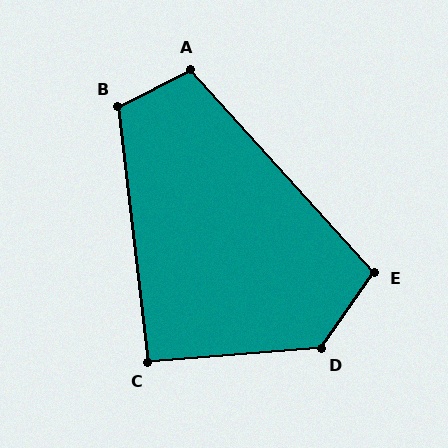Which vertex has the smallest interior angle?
C, at approximately 92 degrees.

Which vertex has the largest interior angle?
D, at approximately 130 degrees.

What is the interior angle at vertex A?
Approximately 105 degrees (obtuse).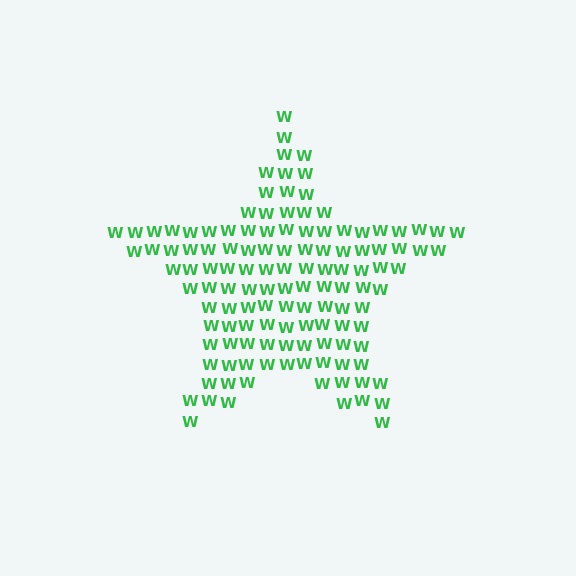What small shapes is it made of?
It is made of small letter W's.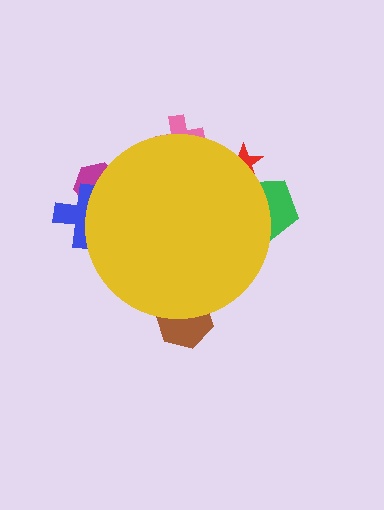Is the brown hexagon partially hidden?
Yes, the brown hexagon is partially hidden behind the yellow circle.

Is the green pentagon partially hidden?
Yes, the green pentagon is partially hidden behind the yellow circle.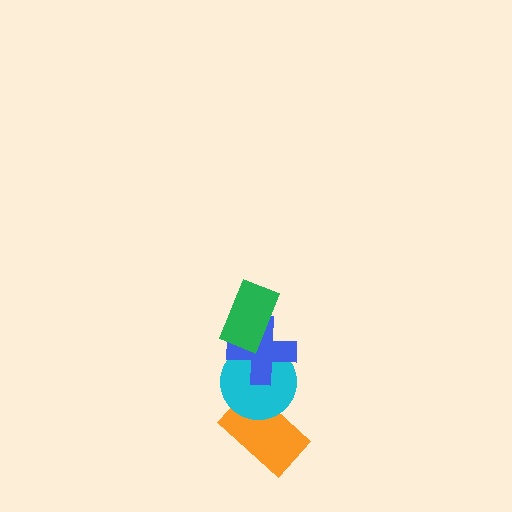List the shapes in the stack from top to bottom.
From top to bottom: the green rectangle, the blue cross, the cyan circle, the orange rectangle.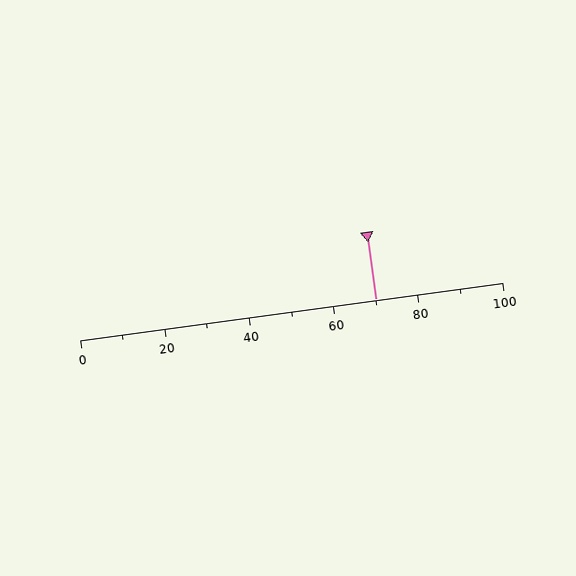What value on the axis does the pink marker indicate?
The marker indicates approximately 70.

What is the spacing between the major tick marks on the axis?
The major ticks are spaced 20 apart.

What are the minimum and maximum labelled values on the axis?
The axis runs from 0 to 100.